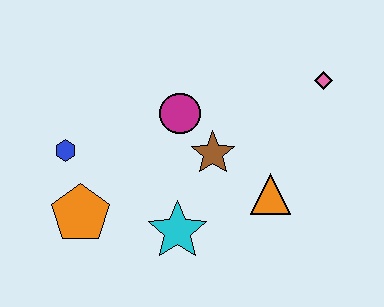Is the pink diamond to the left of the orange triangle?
No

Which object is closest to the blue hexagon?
The orange pentagon is closest to the blue hexagon.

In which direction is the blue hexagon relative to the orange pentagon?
The blue hexagon is above the orange pentagon.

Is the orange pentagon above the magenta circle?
No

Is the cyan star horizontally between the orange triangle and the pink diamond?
No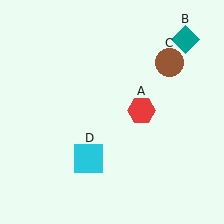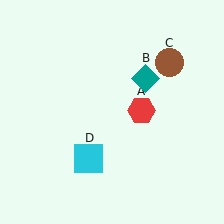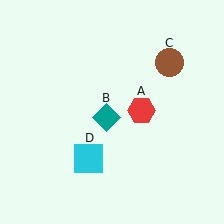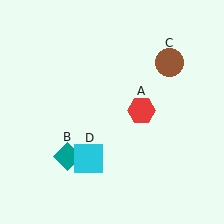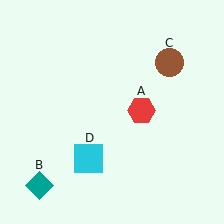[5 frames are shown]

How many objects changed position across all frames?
1 object changed position: teal diamond (object B).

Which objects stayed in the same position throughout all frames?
Red hexagon (object A) and brown circle (object C) and cyan square (object D) remained stationary.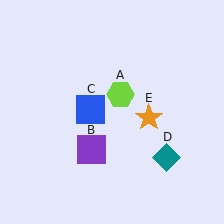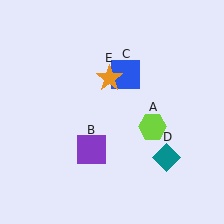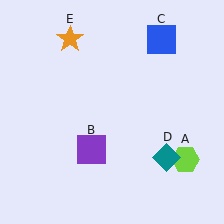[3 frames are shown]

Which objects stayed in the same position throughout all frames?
Purple square (object B) and teal diamond (object D) remained stationary.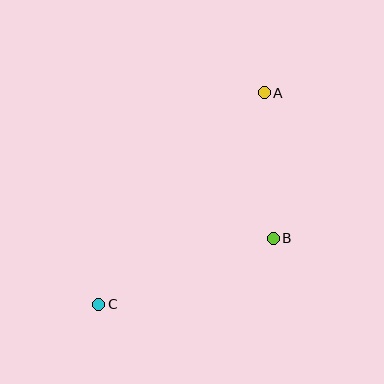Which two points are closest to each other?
Points A and B are closest to each other.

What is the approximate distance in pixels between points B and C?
The distance between B and C is approximately 187 pixels.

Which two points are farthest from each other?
Points A and C are farthest from each other.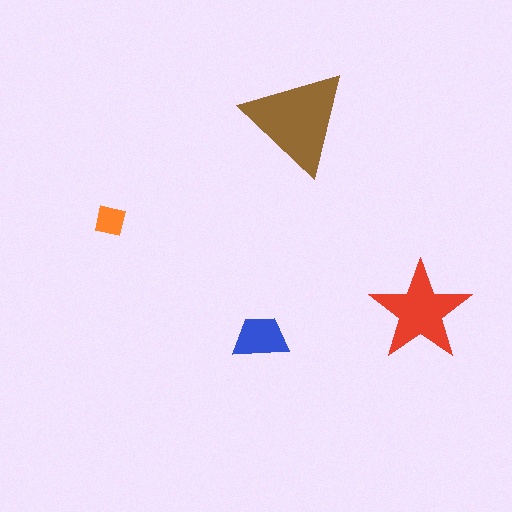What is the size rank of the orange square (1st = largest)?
4th.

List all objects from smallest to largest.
The orange square, the blue trapezoid, the red star, the brown triangle.